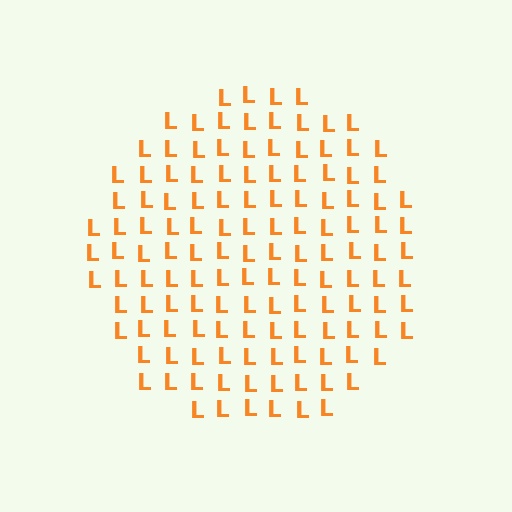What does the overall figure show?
The overall figure shows a circle.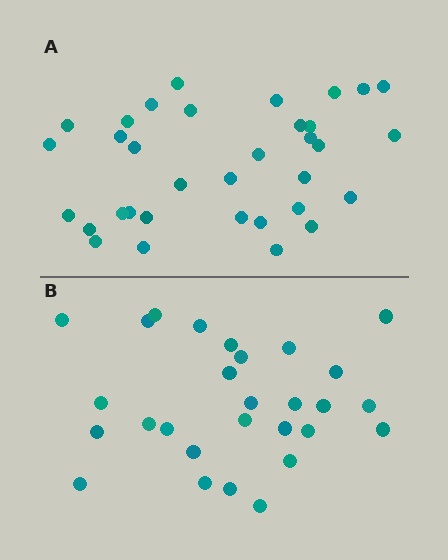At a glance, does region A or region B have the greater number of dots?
Region A (the top region) has more dots.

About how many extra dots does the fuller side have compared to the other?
Region A has about 6 more dots than region B.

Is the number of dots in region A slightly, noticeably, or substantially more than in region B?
Region A has only slightly more — the two regions are fairly close. The ratio is roughly 1.2 to 1.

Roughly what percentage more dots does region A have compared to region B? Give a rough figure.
About 20% more.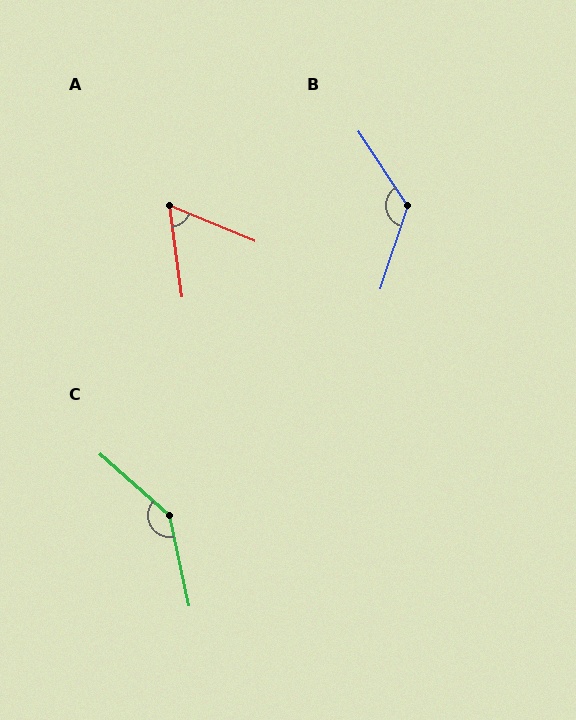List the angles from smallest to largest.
A (60°), B (128°), C (143°).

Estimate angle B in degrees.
Approximately 128 degrees.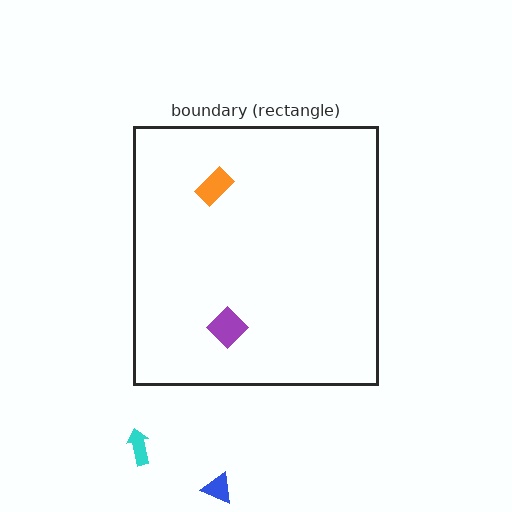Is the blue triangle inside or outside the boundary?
Outside.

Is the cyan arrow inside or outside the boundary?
Outside.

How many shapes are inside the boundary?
2 inside, 2 outside.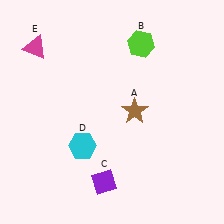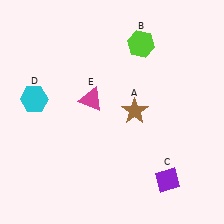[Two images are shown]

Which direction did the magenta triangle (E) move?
The magenta triangle (E) moved right.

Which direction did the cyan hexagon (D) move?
The cyan hexagon (D) moved left.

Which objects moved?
The objects that moved are: the purple diamond (C), the cyan hexagon (D), the magenta triangle (E).